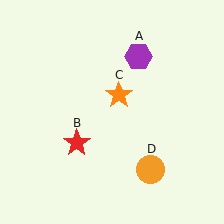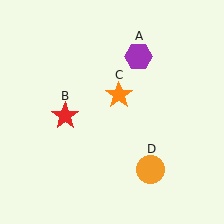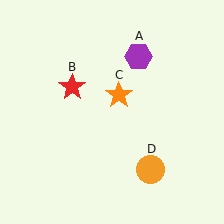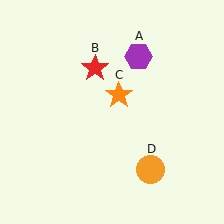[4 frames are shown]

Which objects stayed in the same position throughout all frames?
Purple hexagon (object A) and orange star (object C) and orange circle (object D) remained stationary.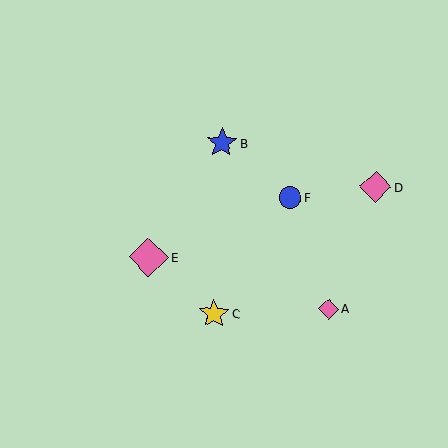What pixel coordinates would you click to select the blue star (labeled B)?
Click at (222, 143) to select the blue star B.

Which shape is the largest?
The pink diamond (labeled E) is the largest.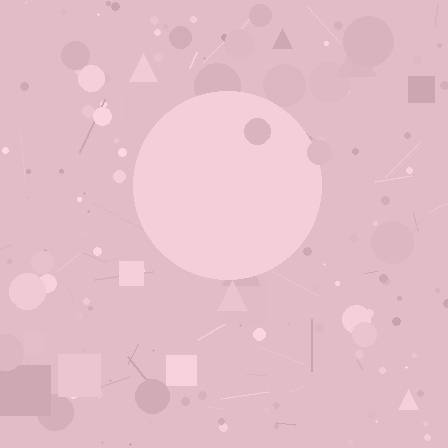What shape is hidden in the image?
A circle is hidden in the image.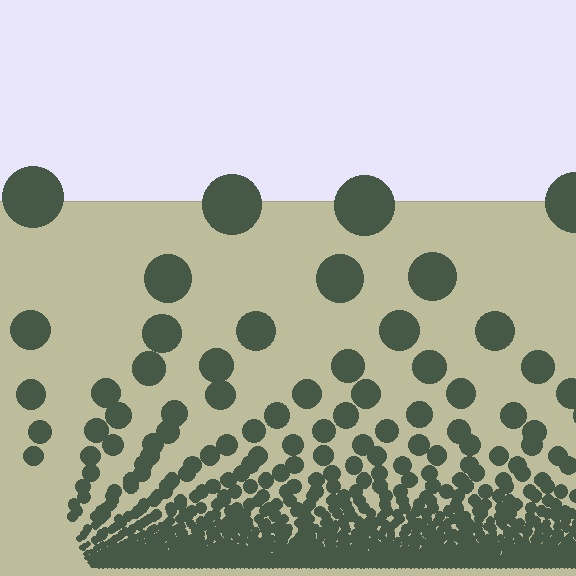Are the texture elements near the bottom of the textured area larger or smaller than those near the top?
Smaller. The gradient is inverted — elements near the bottom are smaller and denser.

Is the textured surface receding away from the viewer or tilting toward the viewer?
The surface appears to tilt toward the viewer. Texture elements get larger and sparser toward the top.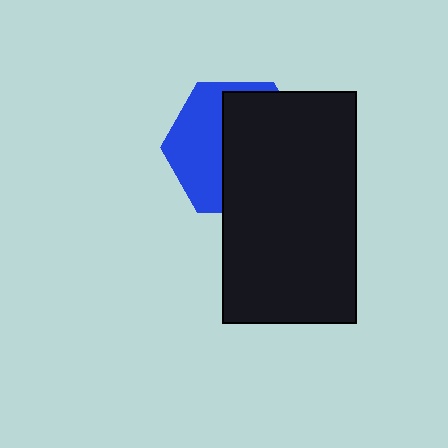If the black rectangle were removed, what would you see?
You would see the complete blue hexagon.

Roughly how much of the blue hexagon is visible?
A small part of it is visible (roughly 41%).